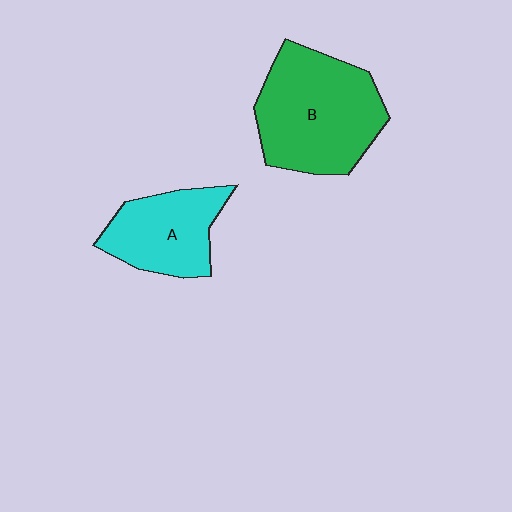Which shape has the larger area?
Shape B (green).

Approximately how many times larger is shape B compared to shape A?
Approximately 1.6 times.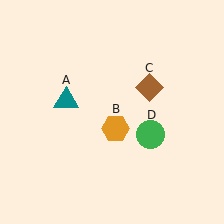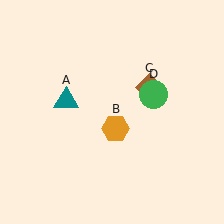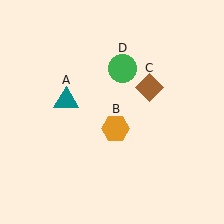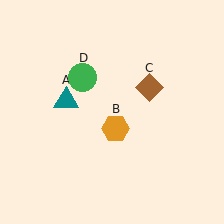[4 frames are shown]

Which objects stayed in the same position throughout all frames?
Teal triangle (object A) and orange hexagon (object B) and brown diamond (object C) remained stationary.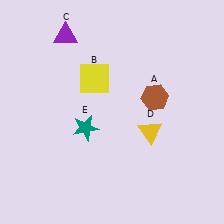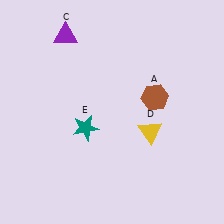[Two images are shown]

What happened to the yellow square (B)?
The yellow square (B) was removed in Image 2. It was in the top-left area of Image 1.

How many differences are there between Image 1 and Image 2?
There is 1 difference between the two images.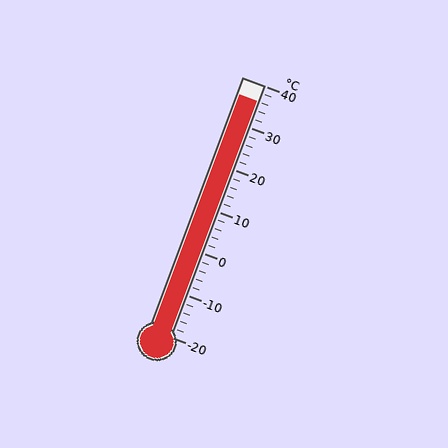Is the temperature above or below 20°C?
The temperature is above 20°C.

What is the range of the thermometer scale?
The thermometer scale ranges from -20°C to 40°C.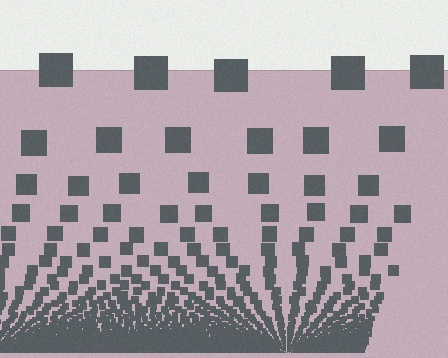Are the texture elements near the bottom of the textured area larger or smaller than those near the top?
Smaller. The gradient is inverted — elements near the bottom are smaller and denser.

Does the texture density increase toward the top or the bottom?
Density increases toward the bottom.